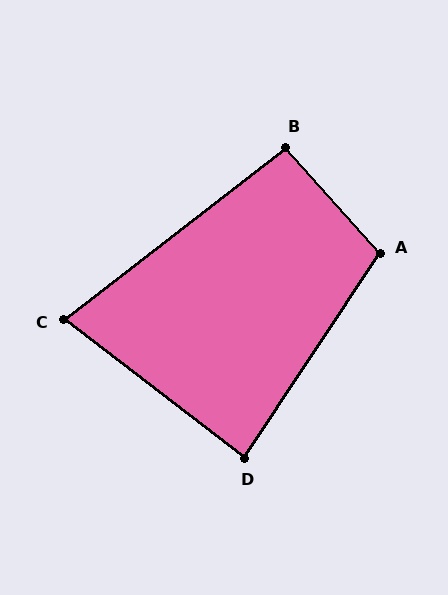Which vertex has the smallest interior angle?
C, at approximately 75 degrees.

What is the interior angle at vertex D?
Approximately 86 degrees (approximately right).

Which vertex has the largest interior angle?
A, at approximately 105 degrees.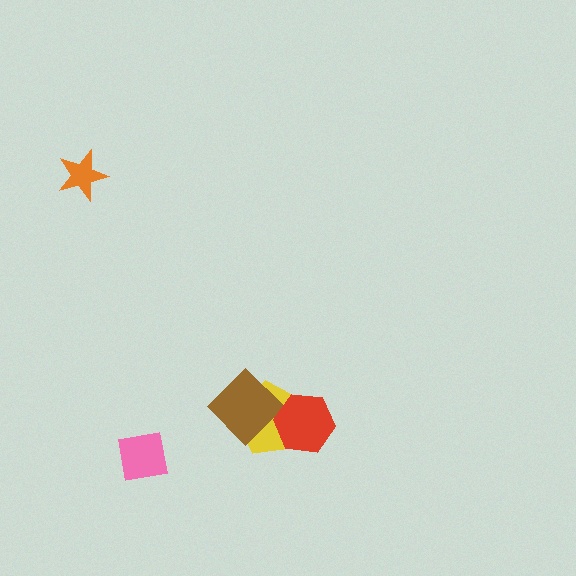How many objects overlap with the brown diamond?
2 objects overlap with the brown diamond.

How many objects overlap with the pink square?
0 objects overlap with the pink square.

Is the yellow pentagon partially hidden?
Yes, it is partially covered by another shape.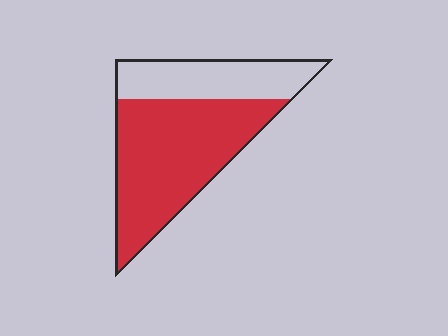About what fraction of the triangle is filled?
About two thirds (2/3).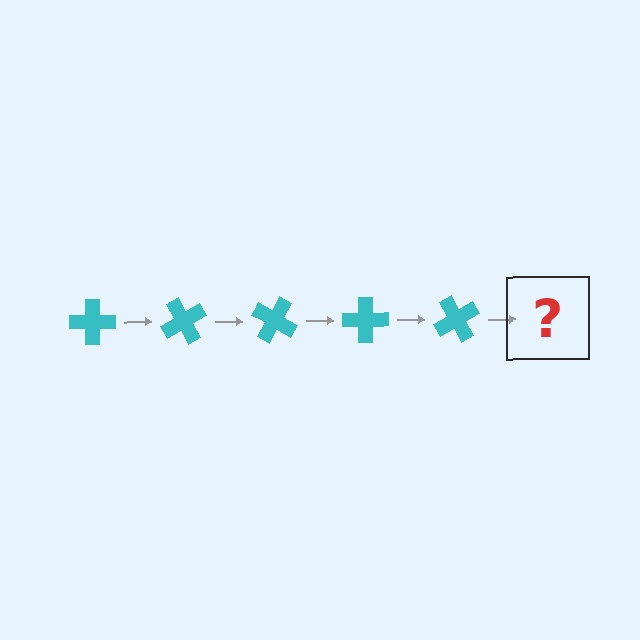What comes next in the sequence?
The next element should be a cyan cross rotated 300 degrees.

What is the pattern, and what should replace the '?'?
The pattern is that the cross rotates 60 degrees each step. The '?' should be a cyan cross rotated 300 degrees.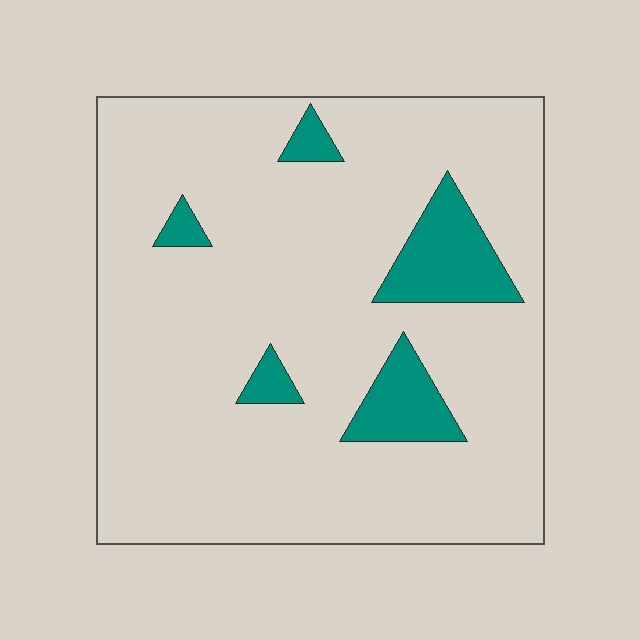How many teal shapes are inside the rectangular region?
5.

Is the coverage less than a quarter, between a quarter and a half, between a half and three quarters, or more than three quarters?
Less than a quarter.